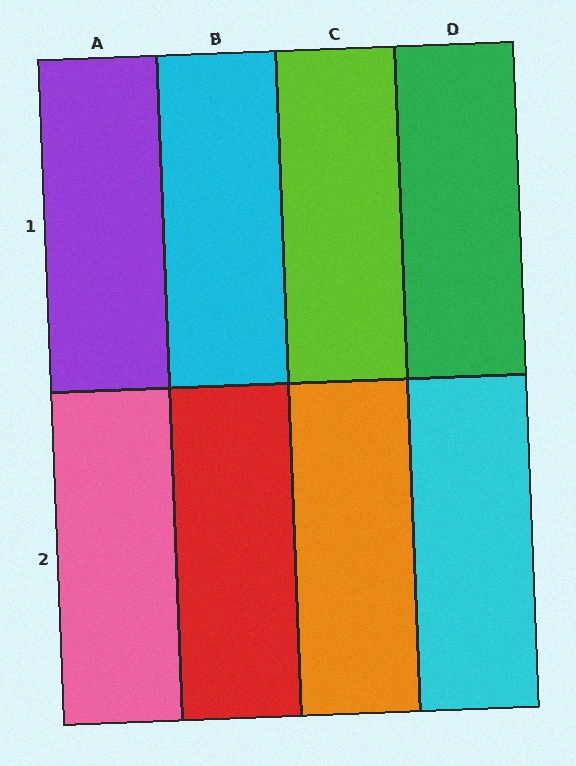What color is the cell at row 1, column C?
Lime.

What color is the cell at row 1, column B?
Cyan.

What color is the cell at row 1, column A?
Purple.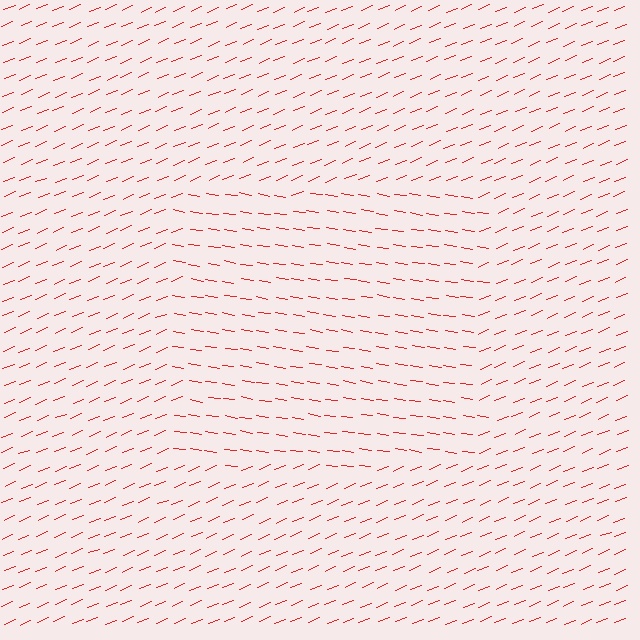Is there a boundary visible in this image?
Yes, there is a texture boundary formed by a change in line orientation.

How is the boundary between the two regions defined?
The boundary is defined purely by a change in line orientation (approximately 31 degrees difference). All lines are the same color and thickness.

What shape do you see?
I see a rectangle.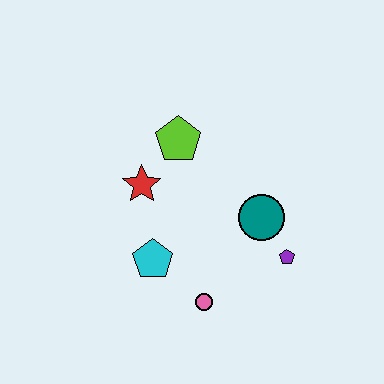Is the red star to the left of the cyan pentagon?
Yes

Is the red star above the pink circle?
Yes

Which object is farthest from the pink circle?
The lime pentagon is farthest from the pink circle.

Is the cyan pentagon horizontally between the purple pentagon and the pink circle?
No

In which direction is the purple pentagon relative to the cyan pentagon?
The purple pentagon is to the right of the cyan pentagon.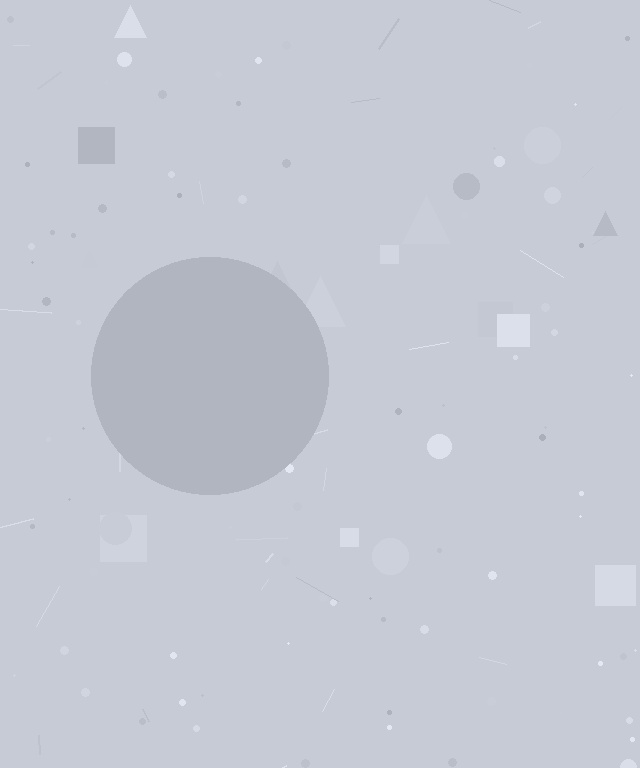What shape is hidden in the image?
A circle is hidden in the image.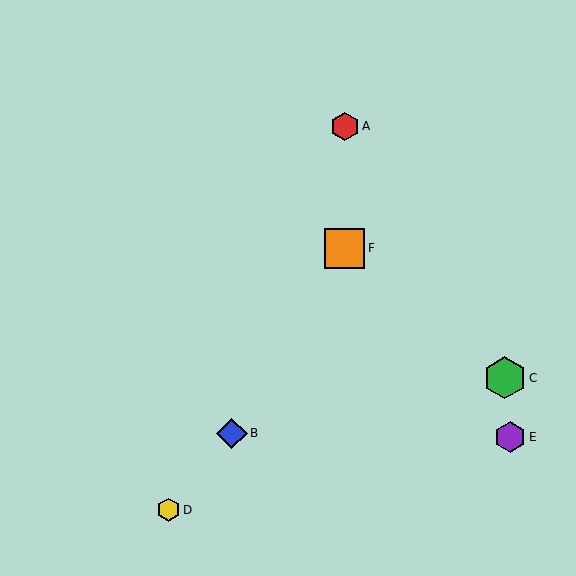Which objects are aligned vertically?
Objects A, F are aligned vertically.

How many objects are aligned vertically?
2 objects (A, F) are aligned vertically.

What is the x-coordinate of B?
Object B is at x≈232.